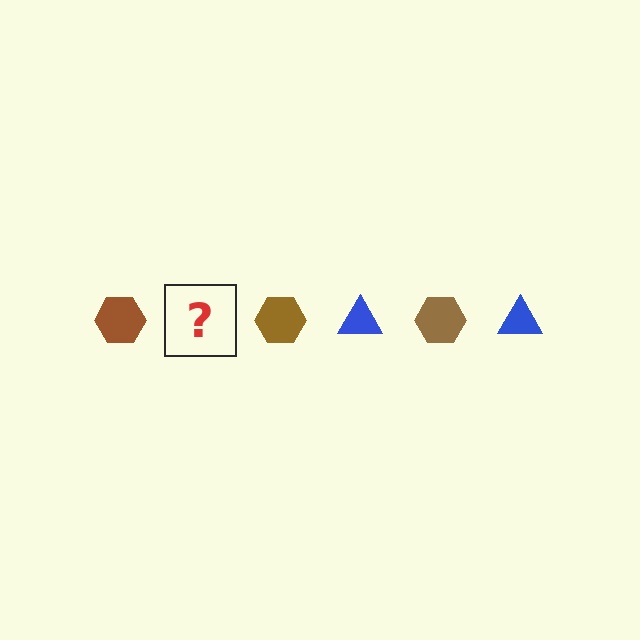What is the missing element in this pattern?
The missing element is a blue triangle.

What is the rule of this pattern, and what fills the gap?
The rule is that the pattern alternates between brown hexagon and blue triangle. The gap should be filled with a blue triangle.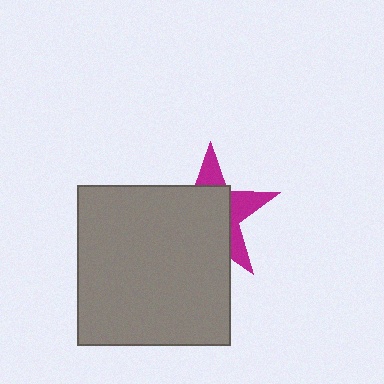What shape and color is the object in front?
The object in front is a gray rectangle.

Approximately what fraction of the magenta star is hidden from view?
Roughly 66% of the magenta star is hidden behind the gray rectangle.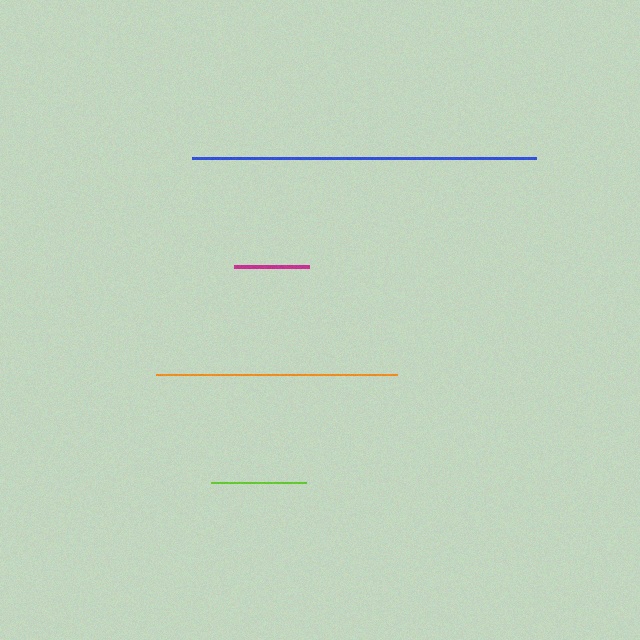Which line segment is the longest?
The blue line is the longest at approximately 344 pixels.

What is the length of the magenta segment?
The magenta segment is approximately 75 pixels long.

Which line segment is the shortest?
The magenta line is the shortest at approximately 75 pixels.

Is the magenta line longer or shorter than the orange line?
The orange line is longer than the magenta line.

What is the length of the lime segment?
The lime segment is approximately 96 pixels long.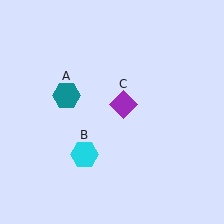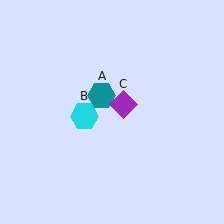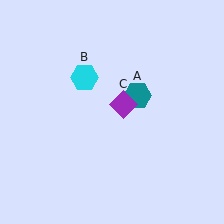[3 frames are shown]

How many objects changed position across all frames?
2 objects changed position: teal hexagon (object A), cyan hexagon (object B).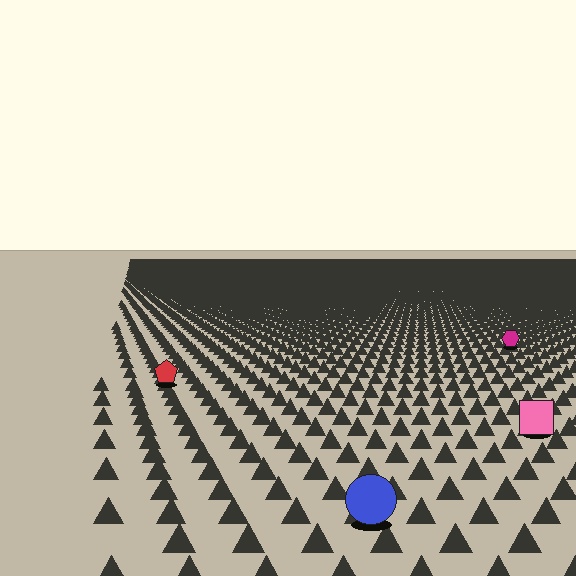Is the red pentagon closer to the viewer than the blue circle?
No. The blue circle is closer — you can tell from the texture gradient: the ground texture is coarser near it.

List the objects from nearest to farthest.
From nearest to farthest: the blue circle, the pink square, the red pentagon, the magenta hexagon.